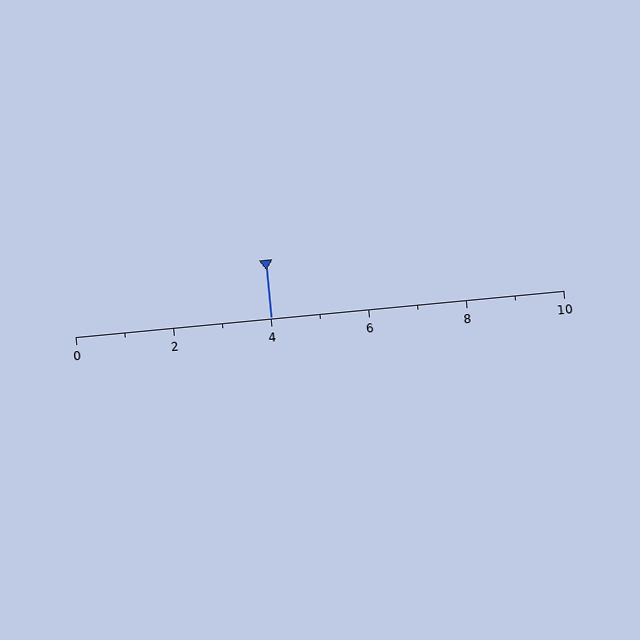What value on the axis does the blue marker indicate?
The marker indicates approximately 4.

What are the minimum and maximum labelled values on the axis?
The axis runs from 0 to 10.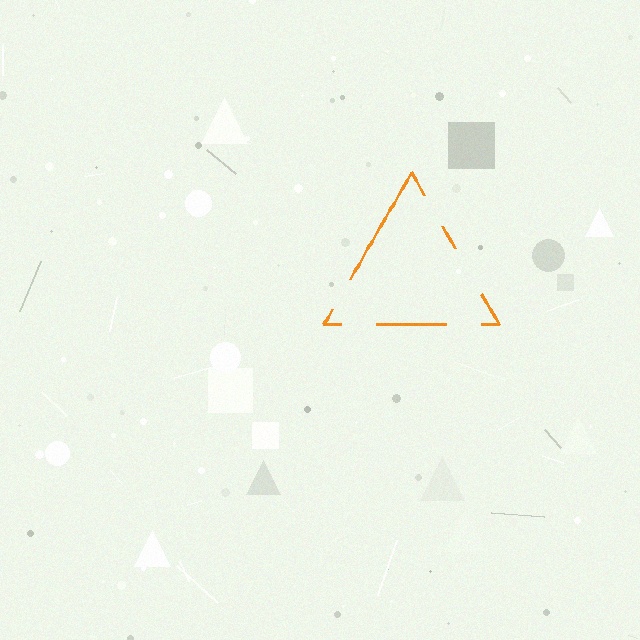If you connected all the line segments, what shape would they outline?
They would outline a triangle.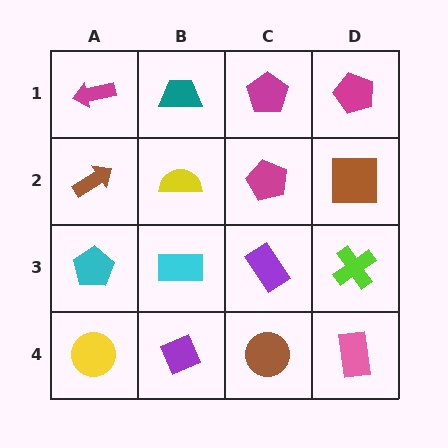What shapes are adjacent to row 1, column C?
A magenta pentagon (row 2, column C), a teal trapezoid (row 1, column B), a magenta pentagon (row 1, column D).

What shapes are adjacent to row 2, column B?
A teal trapezoid (row 1, column B), a cyan rectangle (row 3, column B), a brown arrow (row 2, column A), a magenta pentagon (row 2, column C).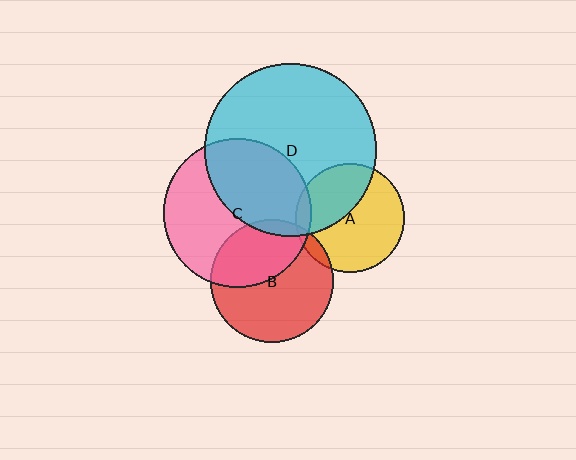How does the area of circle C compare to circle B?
Approximately 1.5 times.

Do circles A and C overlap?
Yes.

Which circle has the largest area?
Circle D (cyan).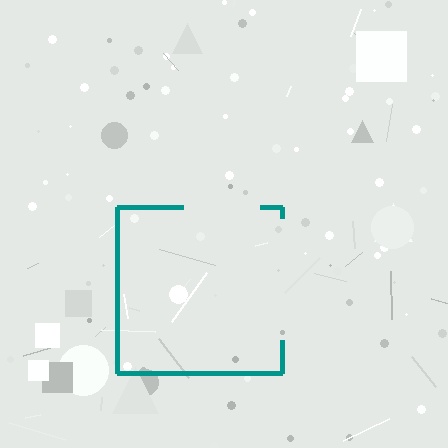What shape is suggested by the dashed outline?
The dashed outline suggests a square.